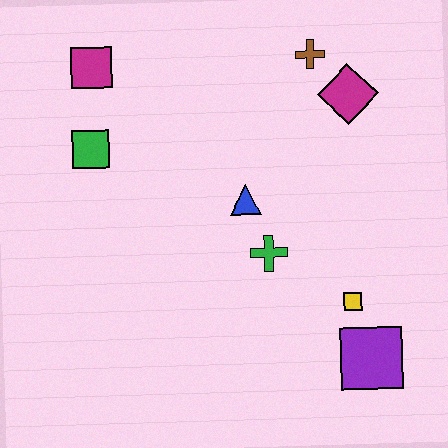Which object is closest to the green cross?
The blue triangle is closest to the green cross.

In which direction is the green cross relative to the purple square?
The green cross is above the purple square.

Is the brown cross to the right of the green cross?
Yes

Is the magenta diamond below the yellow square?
No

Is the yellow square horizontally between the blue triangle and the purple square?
Yes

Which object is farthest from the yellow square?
The magenta square is farthest from the yellow square.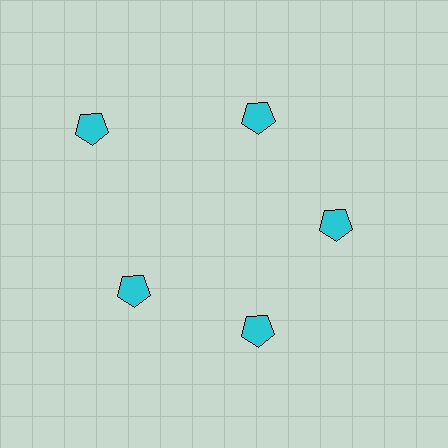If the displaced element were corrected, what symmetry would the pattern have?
It would have 5-fold rotational symmetry — the pattern would map onto itself every 72 degrees.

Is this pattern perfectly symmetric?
No. The 5 cyan pentagons are arranged in a ring, but one element near the 10 o'clock position is pushed outward from the center, breaking the 5-fold rotational symmetry.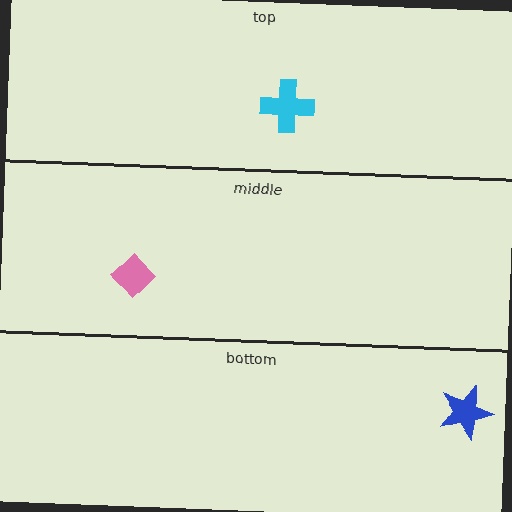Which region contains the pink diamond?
The middle region.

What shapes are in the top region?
The cyan cross.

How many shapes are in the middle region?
1.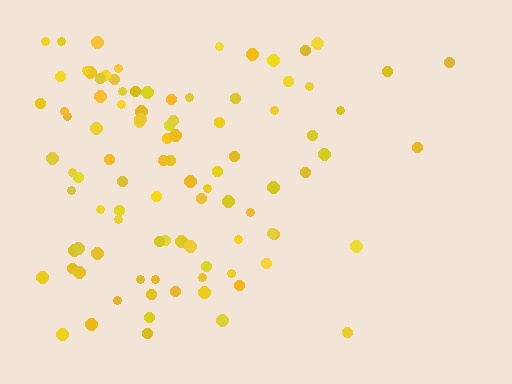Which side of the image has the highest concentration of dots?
The left.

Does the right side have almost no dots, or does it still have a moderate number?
Still a moderate number, just noticeably fewer than the left.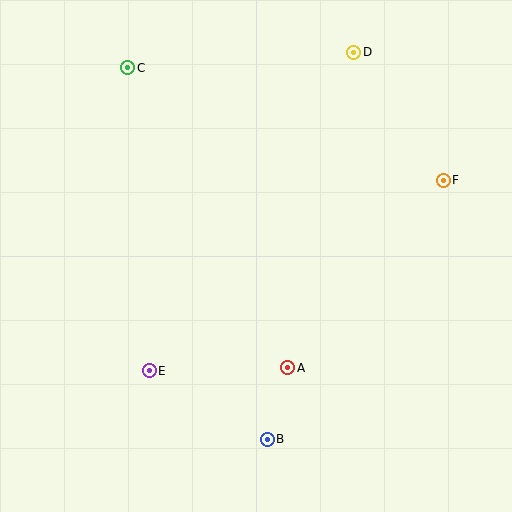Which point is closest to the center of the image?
Point A at (288, 368) is closest to the center.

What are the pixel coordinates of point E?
Point E is at (149, 371).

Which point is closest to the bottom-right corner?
Point B is closest to the bottom-right corner.